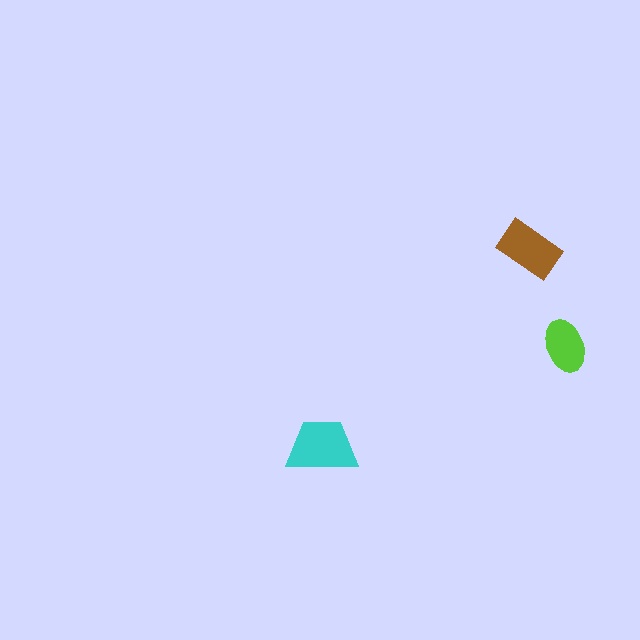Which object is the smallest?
The lime ellipse.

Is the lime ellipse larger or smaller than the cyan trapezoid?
Smaller.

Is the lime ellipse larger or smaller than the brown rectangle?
Smaller.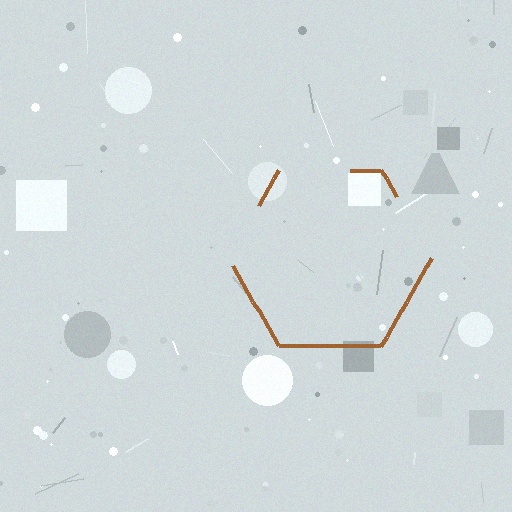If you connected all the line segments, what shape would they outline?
They would outline a hexagon.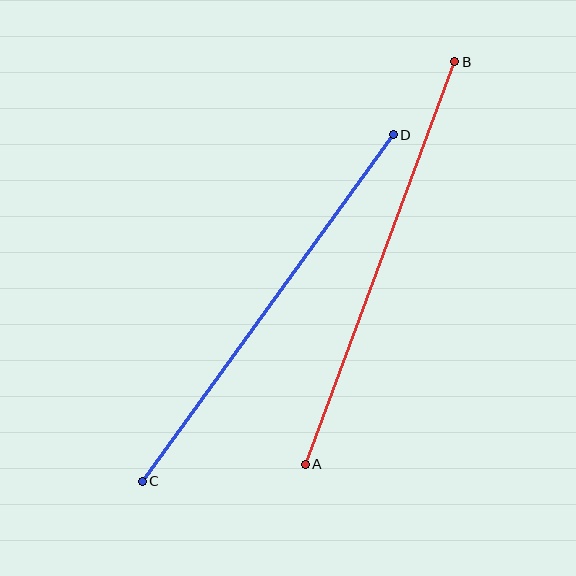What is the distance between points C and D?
The distance is approximately 428 pixels.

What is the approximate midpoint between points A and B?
The midpoint is at approximately (380, 263) pixels.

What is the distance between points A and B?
The distance is approximately 429 pixels.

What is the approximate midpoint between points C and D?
The midpoint is at approximately (268, 308) pixels.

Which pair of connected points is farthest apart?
Points A and B are farthest apart.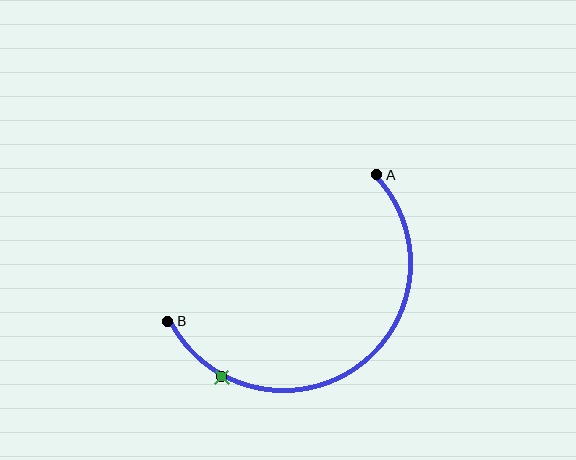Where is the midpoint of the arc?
The arc midpoint is the point on the curve farthest from the straight line joining A and B. It sits below and to the right of that line.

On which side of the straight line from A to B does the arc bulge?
The arc bulges below and to the right of the straight line connecting A and B.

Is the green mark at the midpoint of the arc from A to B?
No. The green mark lies on the arc but is closer to endpoint B. The arc midpoint would be at the point on the curve equidistant along the arc from both A and B.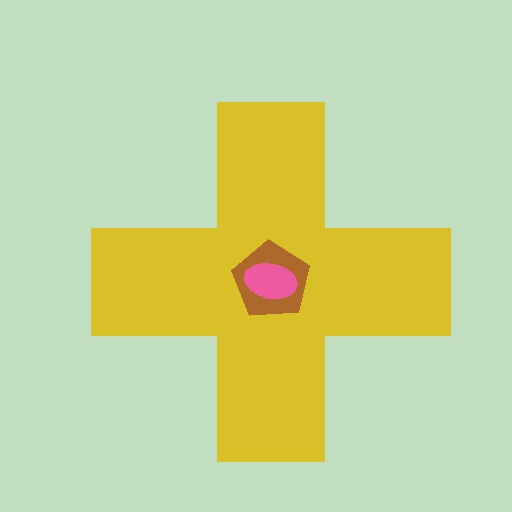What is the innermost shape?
The pink ellipse.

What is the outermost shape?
The yellow cross.